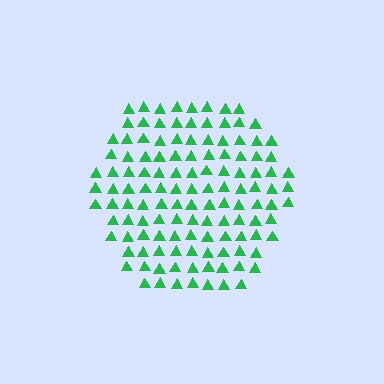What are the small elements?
The small elements are triangles.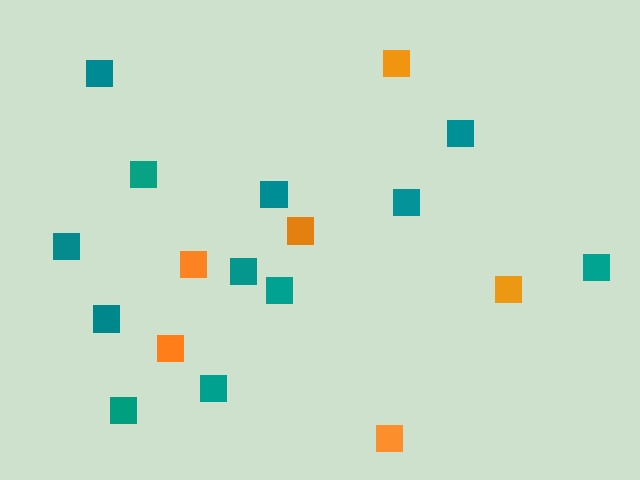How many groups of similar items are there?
There are 2 groups: one group of orange squares (6) and one group of teal squares (12).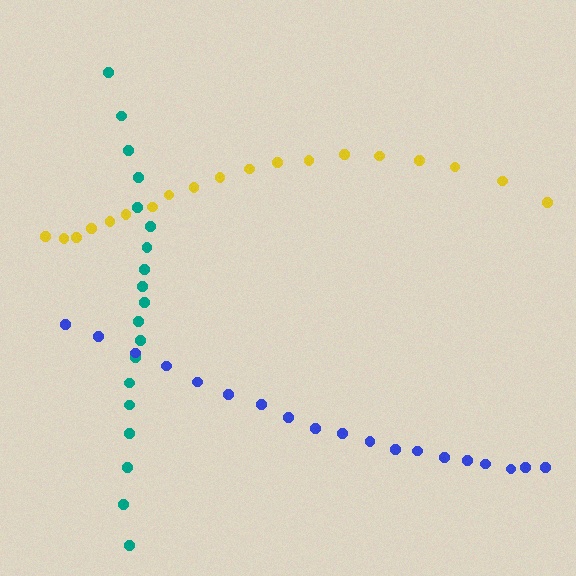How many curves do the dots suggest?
There are 3 distinct paths.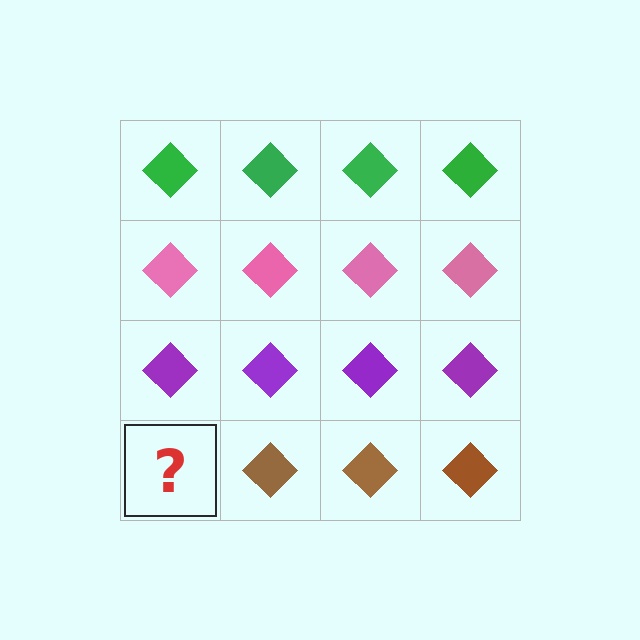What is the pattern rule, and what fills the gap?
The rule is that each row has a consistent color. The gap should be filled with a brown diamond.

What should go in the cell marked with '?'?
The missing cell should contain a brown diamond.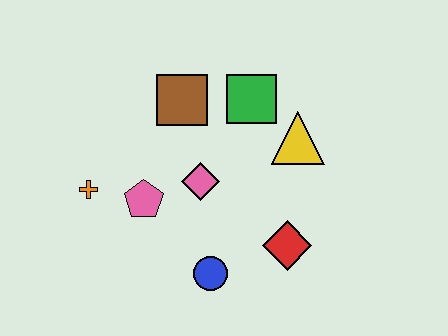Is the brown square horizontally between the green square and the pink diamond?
No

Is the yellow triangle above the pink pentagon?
Yes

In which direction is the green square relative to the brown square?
The green square is to the right of the brown square.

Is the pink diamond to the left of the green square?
Yes